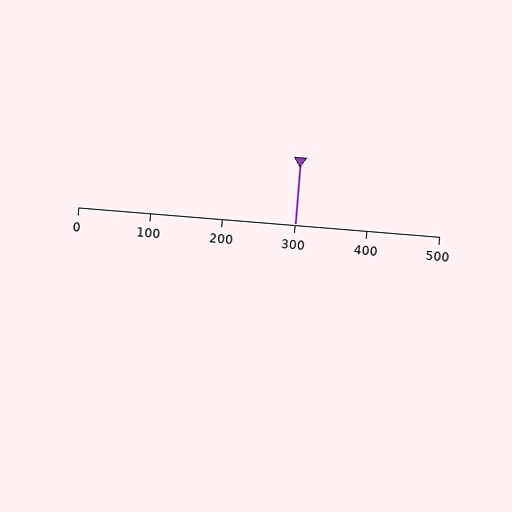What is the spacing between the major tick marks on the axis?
The major ticks are spaced 100 apart.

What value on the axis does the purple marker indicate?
The marker indicates approximately 300.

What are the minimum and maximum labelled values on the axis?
The axis runs from 0 to 500.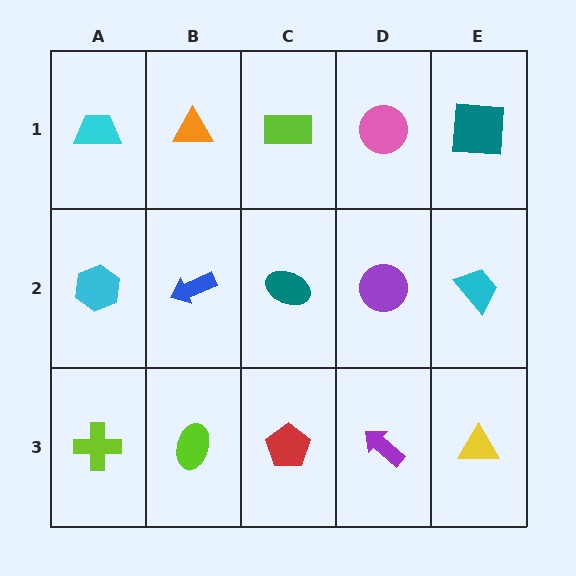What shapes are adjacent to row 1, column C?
A teal ellipse (row 2, column C), an orange triangle (row 1, column B), a pink circle (row 1, column D).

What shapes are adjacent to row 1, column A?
A cyan hexagon (row 2, column A), an orange triangle (row 1, column B).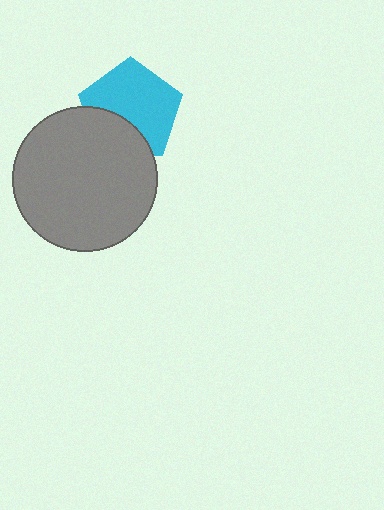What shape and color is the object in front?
The object in front is a gray circle.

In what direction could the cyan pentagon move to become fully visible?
The cyan pentagon could move up. That would shift it out from behind the gray circle entirely.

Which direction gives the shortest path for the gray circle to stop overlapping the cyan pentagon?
Moving down gives the shortest separation.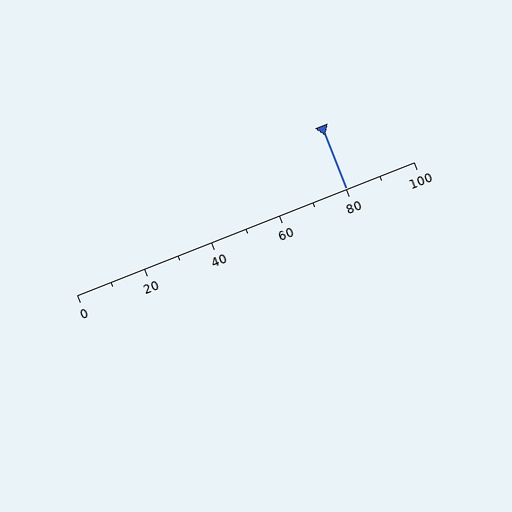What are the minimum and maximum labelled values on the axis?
The axis runs from 0 to 100.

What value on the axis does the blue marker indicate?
The marker indicates approximately 80.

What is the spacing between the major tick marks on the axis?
The major ticks are spaced 20 apart.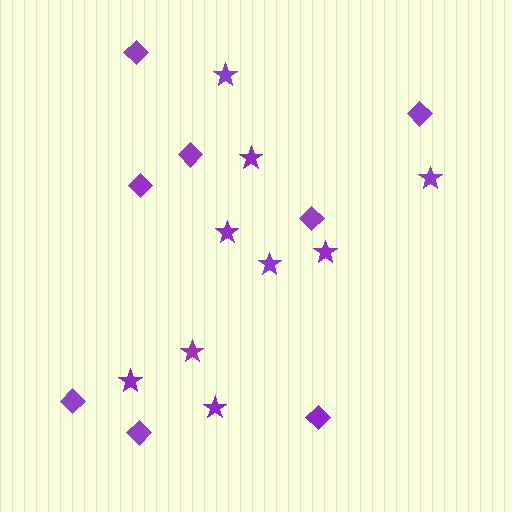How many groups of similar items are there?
There are 2 groups: one group of diamonds (8) and one group of stars (9).